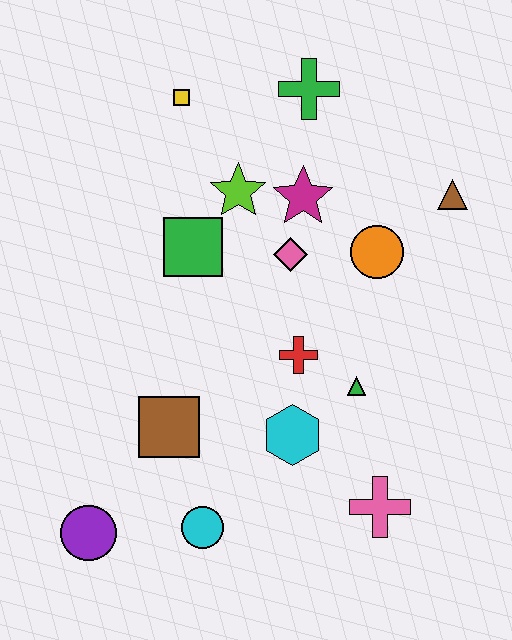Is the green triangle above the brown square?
Yes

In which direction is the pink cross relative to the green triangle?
The pink cross is below the green triangle.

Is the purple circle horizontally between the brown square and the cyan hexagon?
No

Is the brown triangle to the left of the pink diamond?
No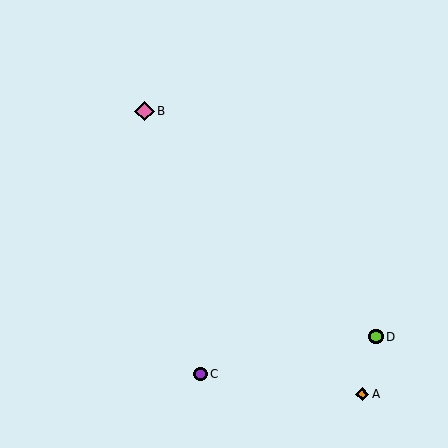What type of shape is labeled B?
Shape B is a pink diamond.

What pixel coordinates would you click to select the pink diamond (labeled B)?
Click at (144, 111) to select the pink diamond B.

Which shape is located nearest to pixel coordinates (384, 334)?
The lime circle (labeled D) at (376, 337) is nearest to that location.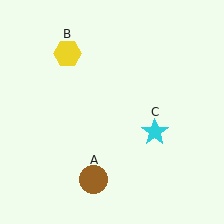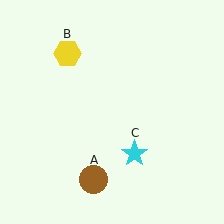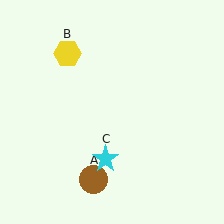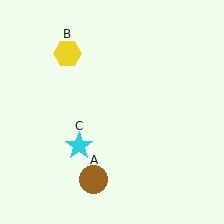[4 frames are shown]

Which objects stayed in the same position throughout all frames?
Brown circle (object A) and yellow hexagon (object B) remained stationary.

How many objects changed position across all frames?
1 object changed position: cyan star (object C).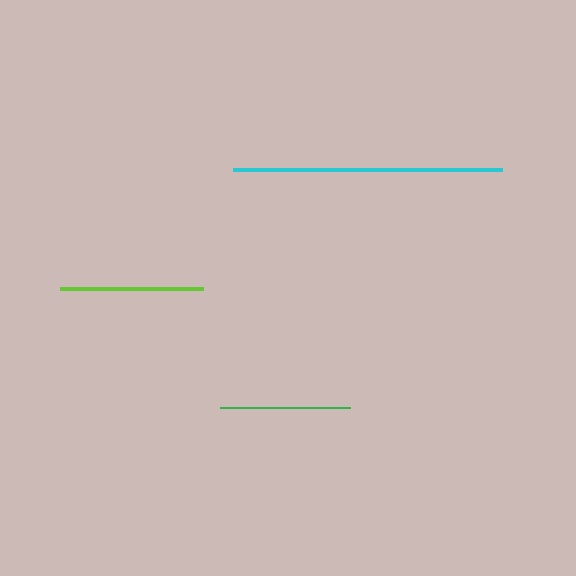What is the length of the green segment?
The green segment is approximately 130 pixels long.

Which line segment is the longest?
The cyan line is the longest at approximately 269 pixels.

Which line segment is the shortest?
The green line is the shortest at approximately 130 pixels.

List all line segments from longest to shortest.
From longest to shortest: cyan, lime, green.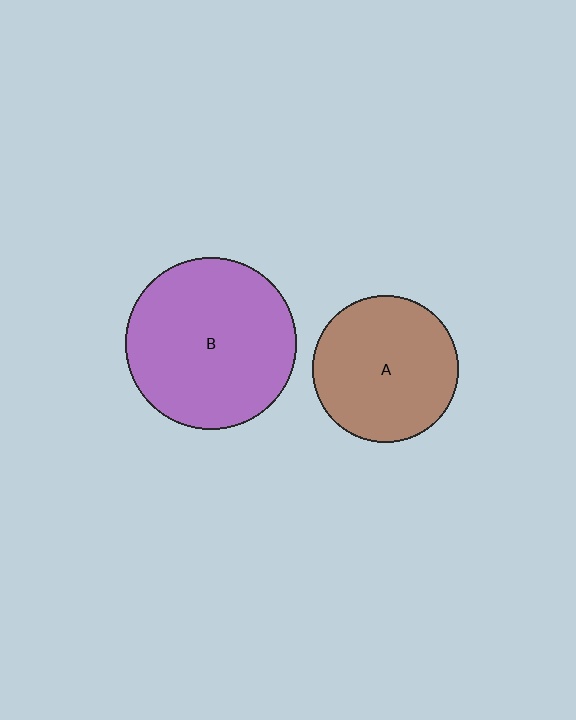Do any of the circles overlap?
No, none of the circles overlap.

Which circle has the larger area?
Circle B (purple).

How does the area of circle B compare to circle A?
Approximately 1.4 times.